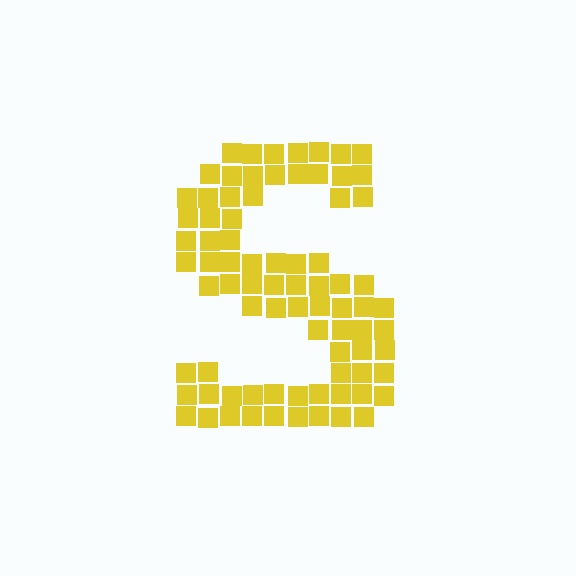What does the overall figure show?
The overall figure shows the letter S.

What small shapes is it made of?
It is made of small squares.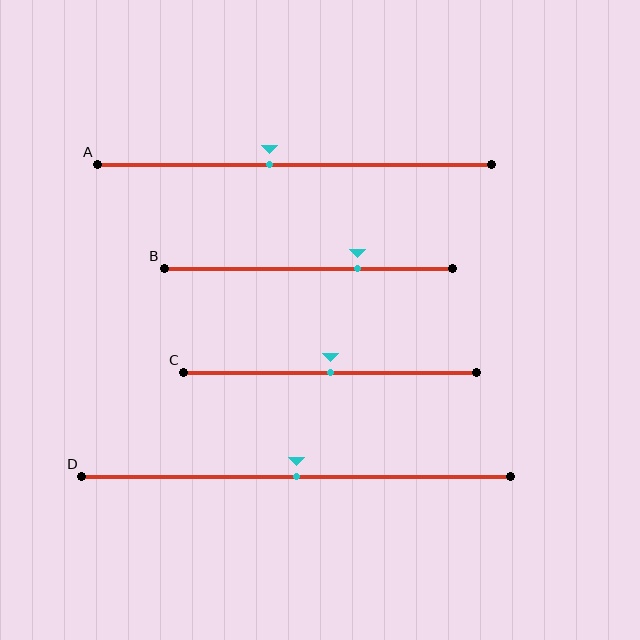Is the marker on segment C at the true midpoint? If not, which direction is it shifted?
Yes, the marker on segment C is at the true midpoint.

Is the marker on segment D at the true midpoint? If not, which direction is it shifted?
Yes, the marker on segment D is at the true midpoint.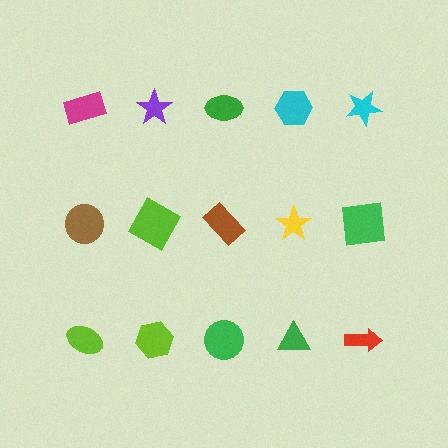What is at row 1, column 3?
A green ellipse.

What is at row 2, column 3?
A brown rectangle.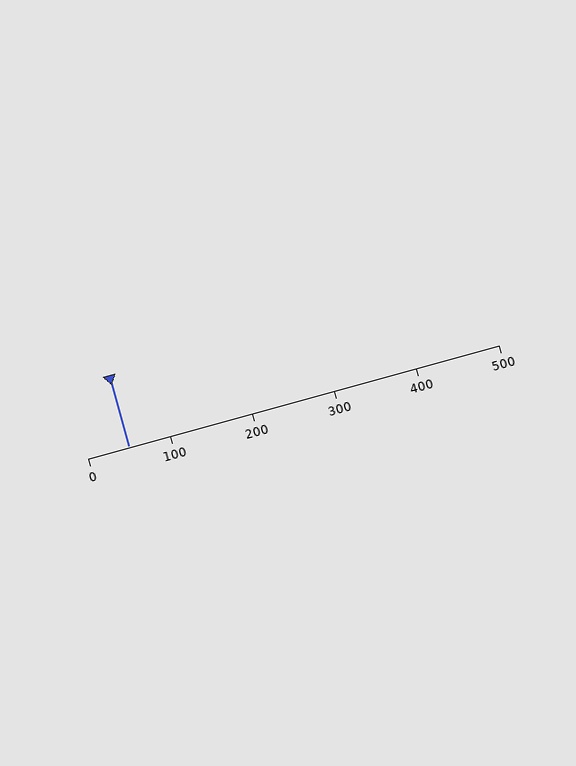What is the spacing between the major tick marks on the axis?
The major ticks are spaced 100 apart.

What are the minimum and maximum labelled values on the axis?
The axis runs from 0 to 500.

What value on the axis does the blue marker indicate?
The marker indicates approximately 50.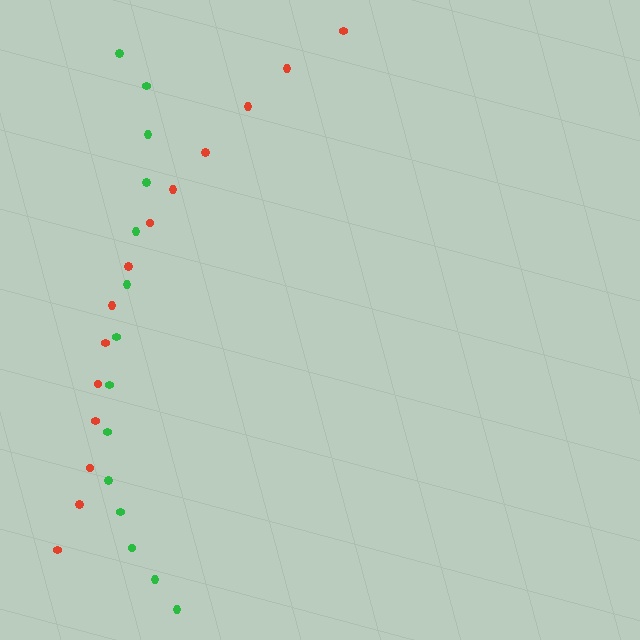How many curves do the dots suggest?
There are 2 distinct paths.